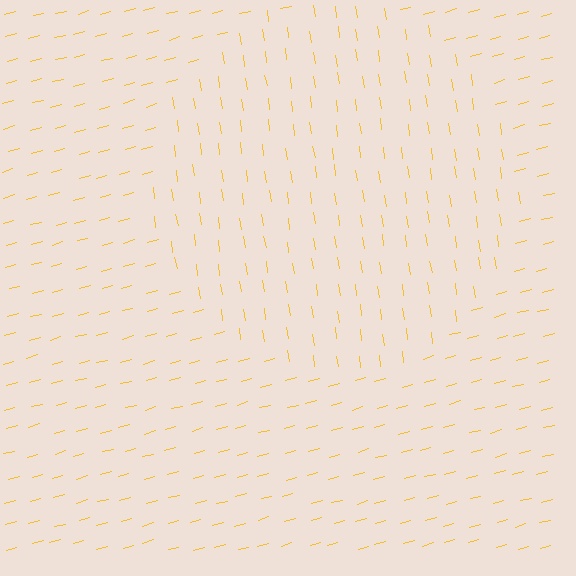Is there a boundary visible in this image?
Yes, there is a texture boundary formed by a change in line orientation.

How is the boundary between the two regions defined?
The boundary is defined purely by a change in line orientation (approximately 82 degrees difference). All lines are the same color and thickness.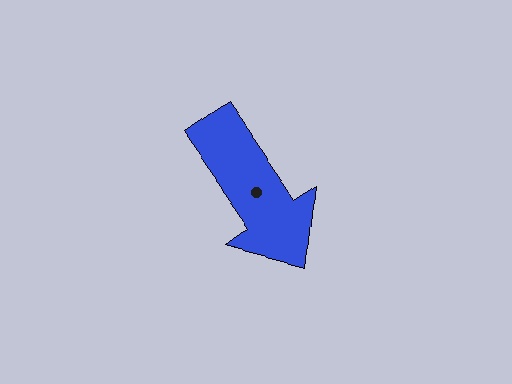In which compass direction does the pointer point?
Southeast.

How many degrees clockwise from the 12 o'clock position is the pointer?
Approximately 145 degrees.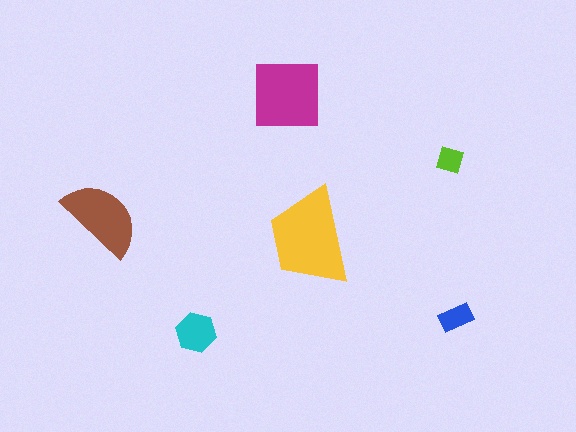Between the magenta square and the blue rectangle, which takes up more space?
The magenta square.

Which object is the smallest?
The lime diamond.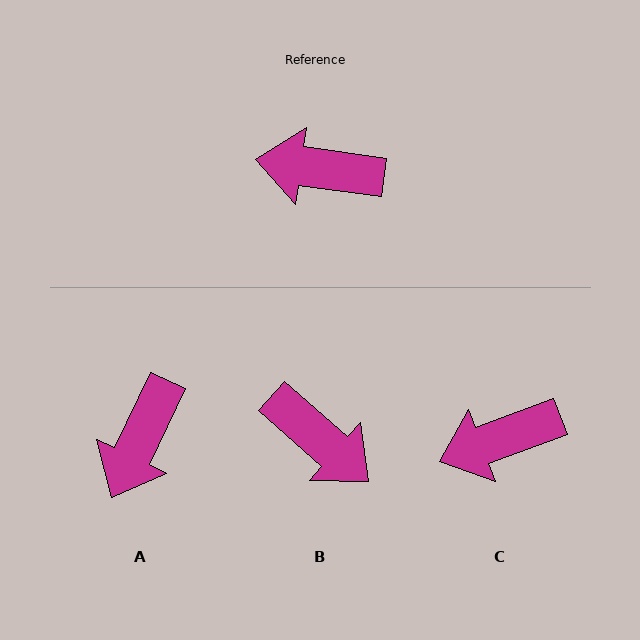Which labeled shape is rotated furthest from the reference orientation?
B, about 147 degrees away.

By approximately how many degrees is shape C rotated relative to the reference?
Approximately 28 degrees counter-clockwise.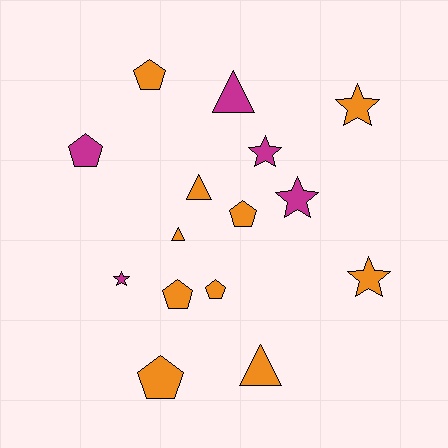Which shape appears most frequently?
Pentagon, with 6 objects.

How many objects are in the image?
There are 15 objects.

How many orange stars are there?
There are 2 orange stars.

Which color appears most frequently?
Orange, with 10 objects.